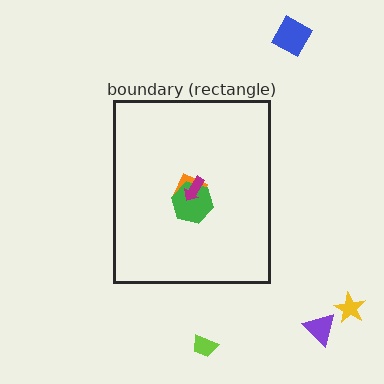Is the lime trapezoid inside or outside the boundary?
Outside.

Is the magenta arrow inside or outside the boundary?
Inside.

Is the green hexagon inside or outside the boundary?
Inside.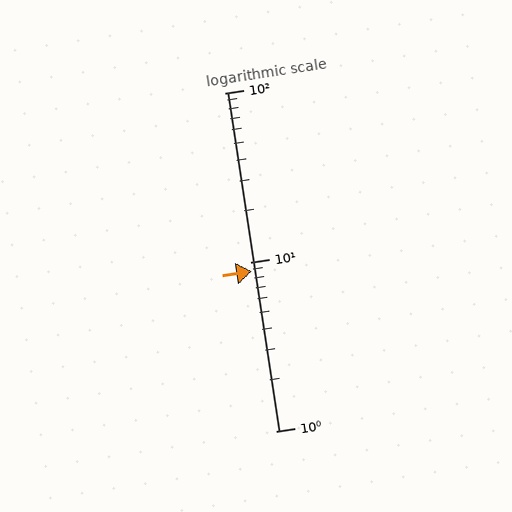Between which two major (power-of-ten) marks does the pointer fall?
The pointer is between 1 and 10.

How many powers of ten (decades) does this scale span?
The scale spans 2 decades, from 1 to 100.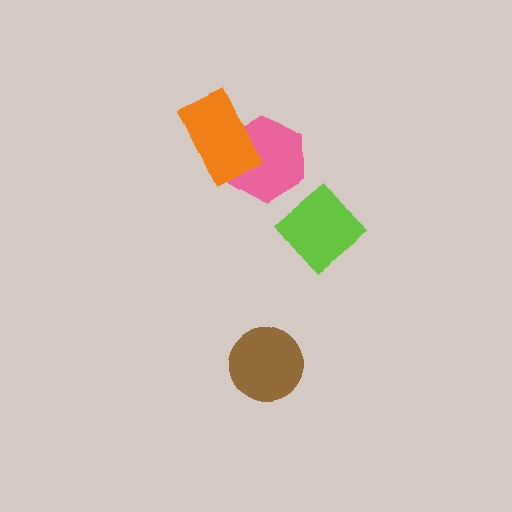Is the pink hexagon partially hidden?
Yes, it is partially covered by another shape.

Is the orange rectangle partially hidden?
No, no other shape covers it.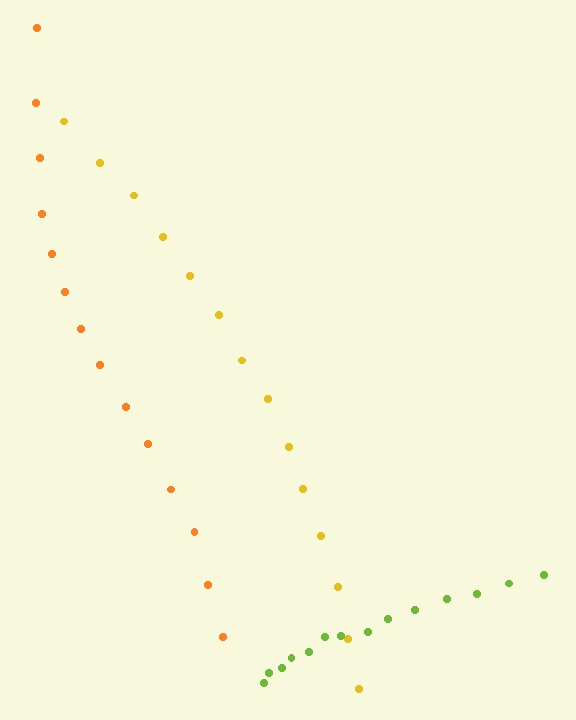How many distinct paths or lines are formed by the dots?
There are 3 distinct paths.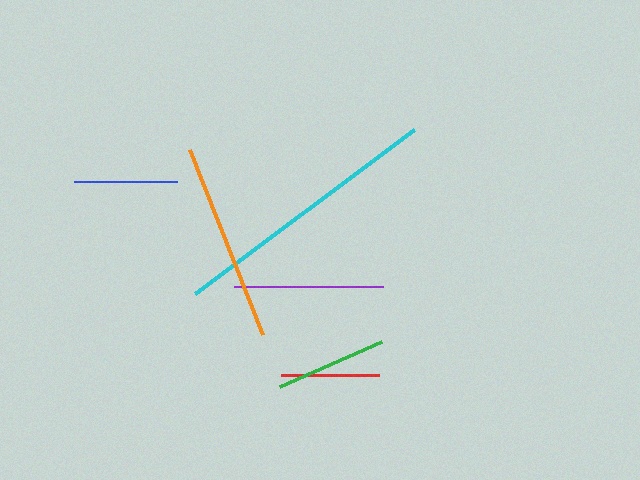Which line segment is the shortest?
The red line is the shortest at approximately 98 pixels.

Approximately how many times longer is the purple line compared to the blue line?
The purple line is approximately 1.4 times the length of the blue line.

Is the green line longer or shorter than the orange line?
The orange line is longer than the green line.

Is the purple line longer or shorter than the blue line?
The purple line is longer than the blue line.